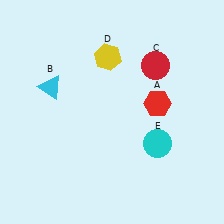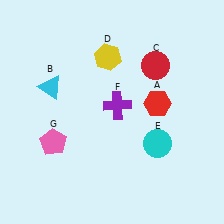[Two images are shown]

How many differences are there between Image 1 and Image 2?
There are 2 differences between the two images.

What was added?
A purple cross (F), a pink pentagon (G) were added in Image 2.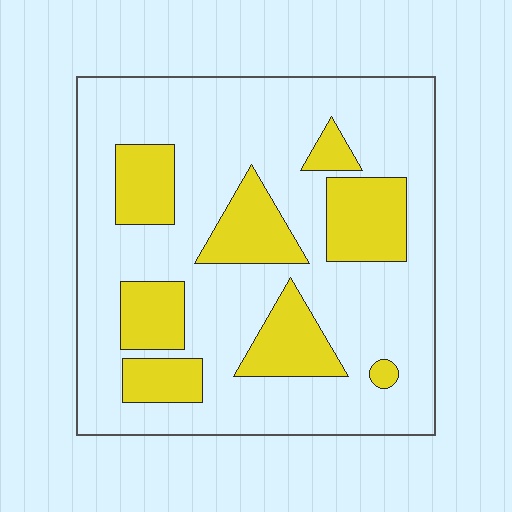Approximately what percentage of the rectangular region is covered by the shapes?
Approximately 25%.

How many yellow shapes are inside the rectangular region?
8.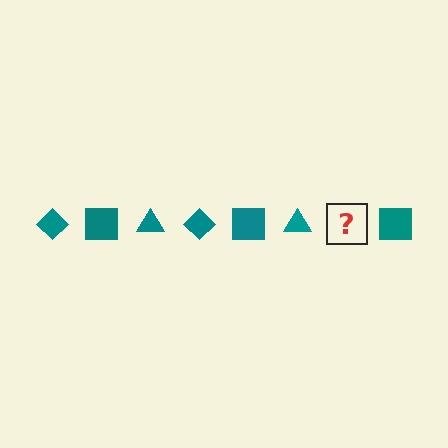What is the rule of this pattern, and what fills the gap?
The rule is that the pattern cycles through diamond, square, triangle shapes in teal. The gap should be filled with a teal diamond.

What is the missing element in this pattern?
The missing element is a teal diamond.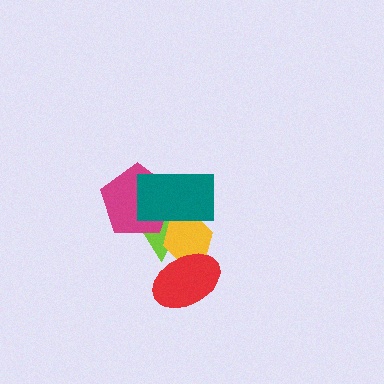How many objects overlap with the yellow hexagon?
3 objects overlap with the yellow hexagon.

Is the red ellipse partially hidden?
No, no other shape covers it.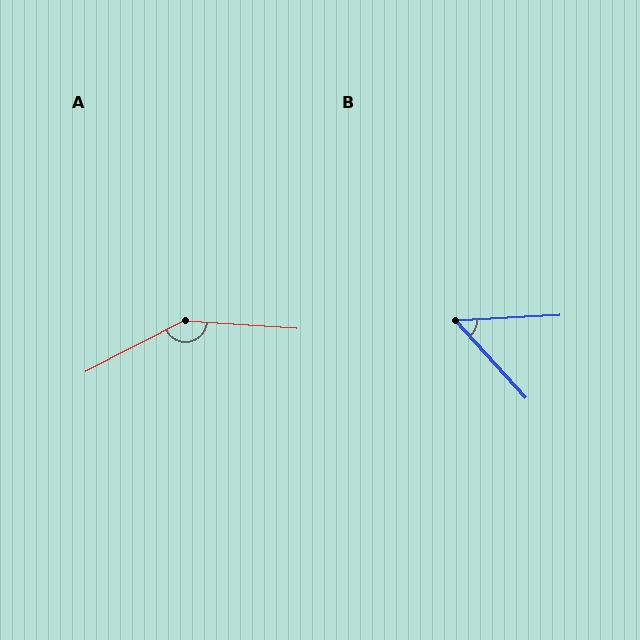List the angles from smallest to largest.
B (50°), A (148°).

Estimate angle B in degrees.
Approximately 50 degrees.